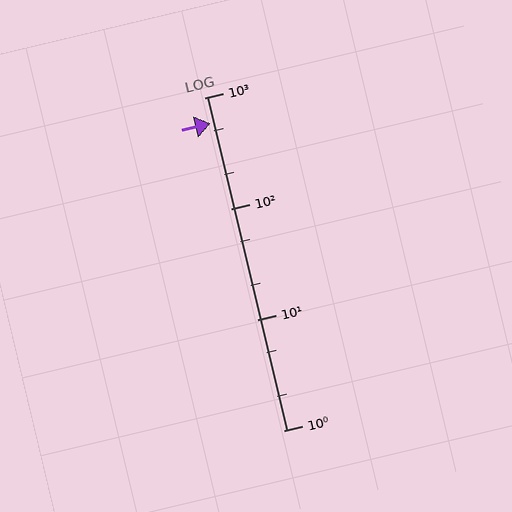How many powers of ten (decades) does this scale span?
The scale spans 3 decades, from 1 to 1000.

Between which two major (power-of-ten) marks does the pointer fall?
The pointer is between 100 and 1000.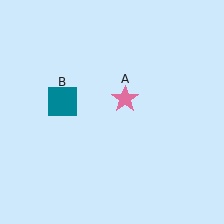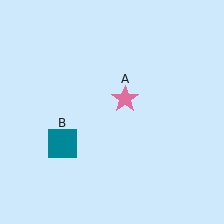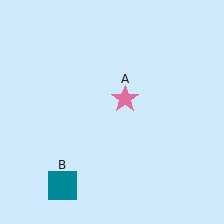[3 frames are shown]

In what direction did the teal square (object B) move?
The teal square (object B) moved down.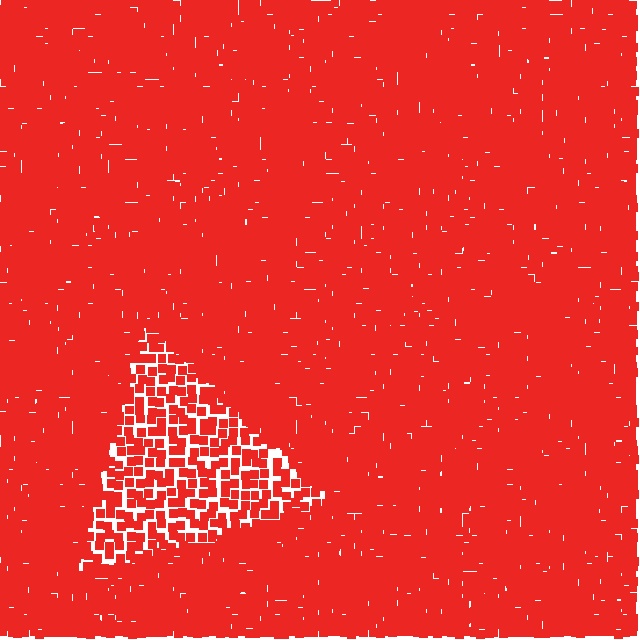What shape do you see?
I see a triangle.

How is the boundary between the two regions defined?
The boundary is defined by a change in element density (approximately 2.1x ratio). All elements are the same color, size, and shape.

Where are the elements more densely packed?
The elements are more densely packed outside the triangle boundary.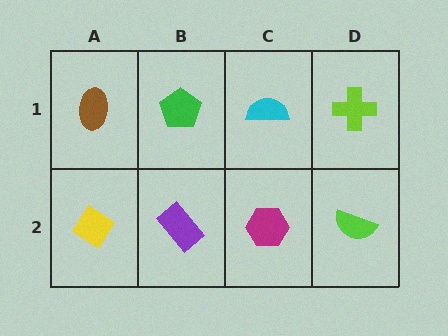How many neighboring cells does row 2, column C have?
3.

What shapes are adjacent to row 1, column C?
A magenta hexagon (row 2, column C), a green pentagon (row 1, column B), a lime cross (row 1, column D).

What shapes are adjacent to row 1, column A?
A yellow diamond (row 2, column A), a green pentagon (row 1, column B).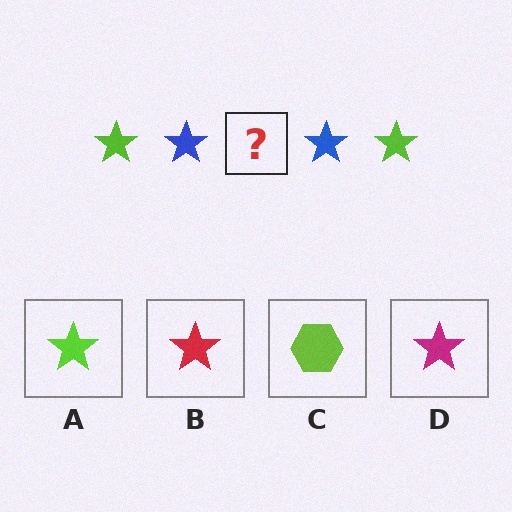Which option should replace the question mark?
Option A.